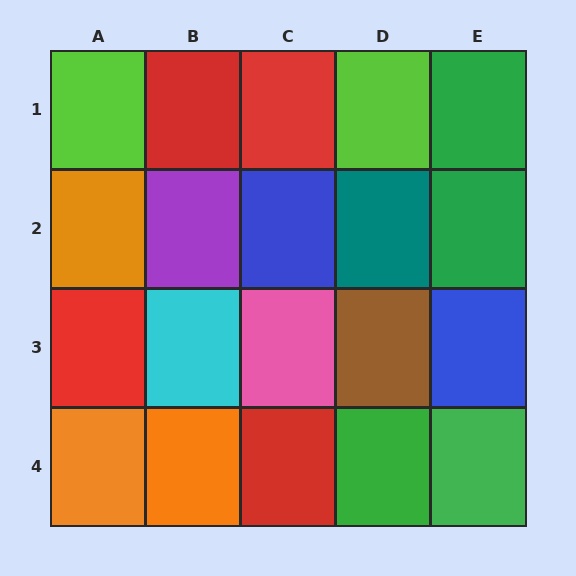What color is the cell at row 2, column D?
Teal.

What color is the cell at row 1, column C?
Red.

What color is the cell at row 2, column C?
Blue.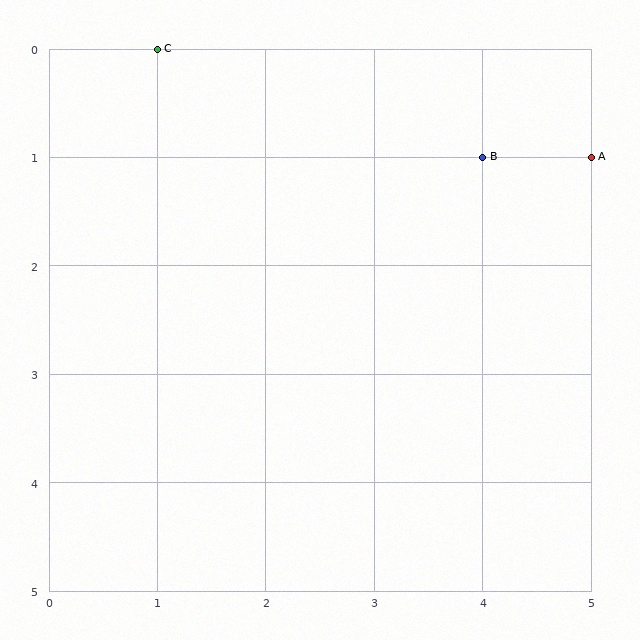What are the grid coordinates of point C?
Point C is at grid coordinates (1, 0).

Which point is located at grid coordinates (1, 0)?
Point C is at (1, 0).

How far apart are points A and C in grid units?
Points A and C are 4 columns and 1 row apart (about 4.1 grid units diagonally).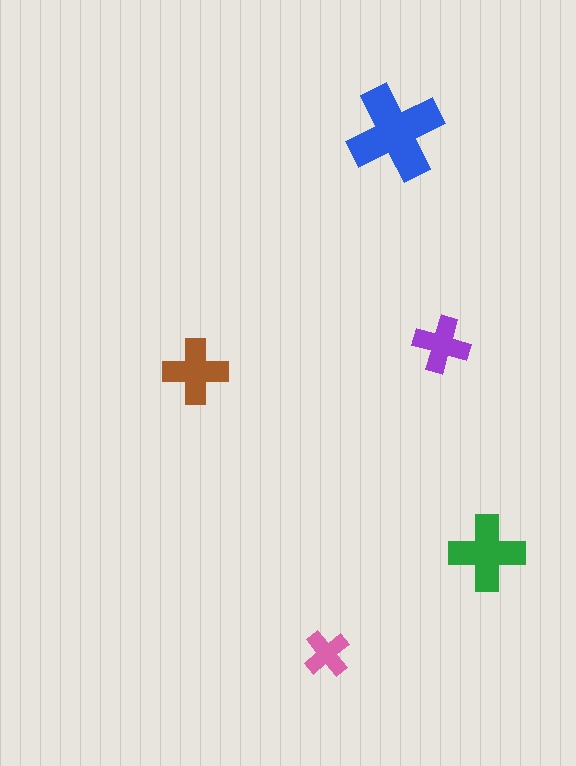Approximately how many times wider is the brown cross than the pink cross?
About 1.5 times wider.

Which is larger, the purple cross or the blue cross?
The blue one.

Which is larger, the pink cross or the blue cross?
The blue one.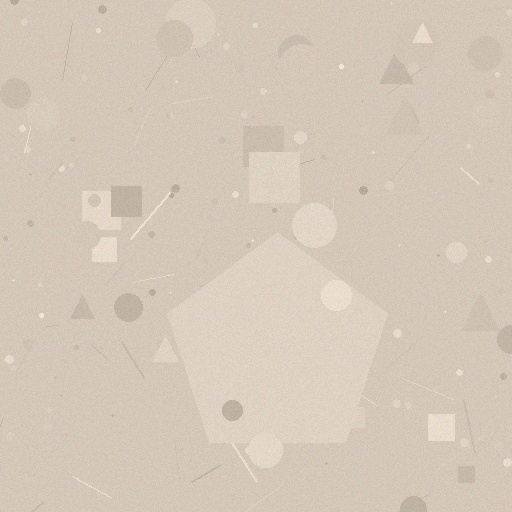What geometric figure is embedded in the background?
A pentagon is embedded in the background.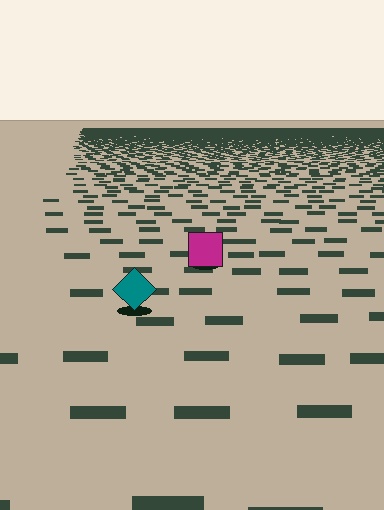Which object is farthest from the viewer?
The magenta square is farthest from the viewer. It appears smaller and the ground texture around it is denser.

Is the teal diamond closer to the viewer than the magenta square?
Yes. The teal diamond is closer — you can tell from the texture gradient: the ground texture is coarser near it.